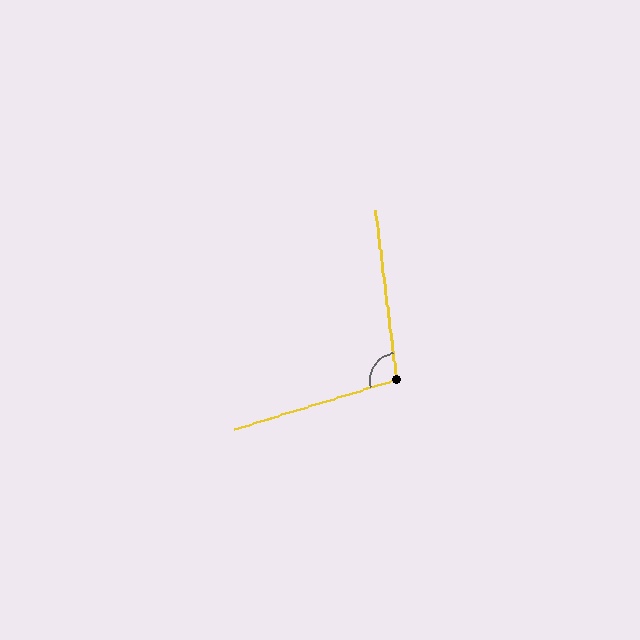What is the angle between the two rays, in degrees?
Approximately 100 degrees.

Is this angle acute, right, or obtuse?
It is obtuse.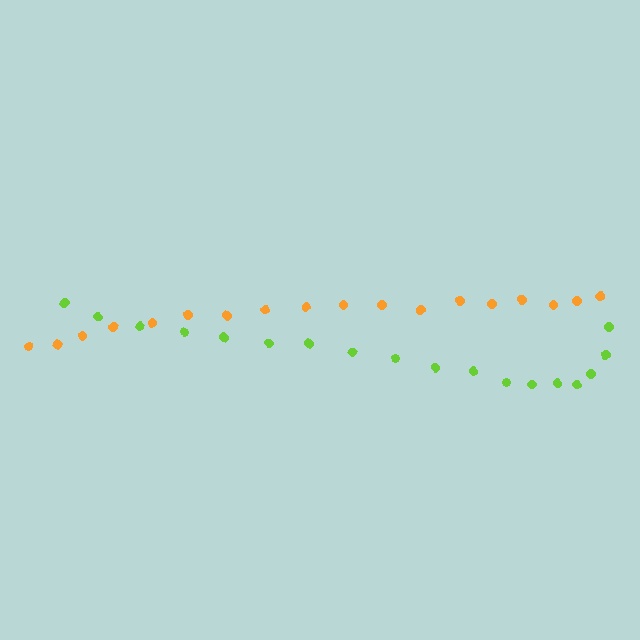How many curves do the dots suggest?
There are 2 distinct paths.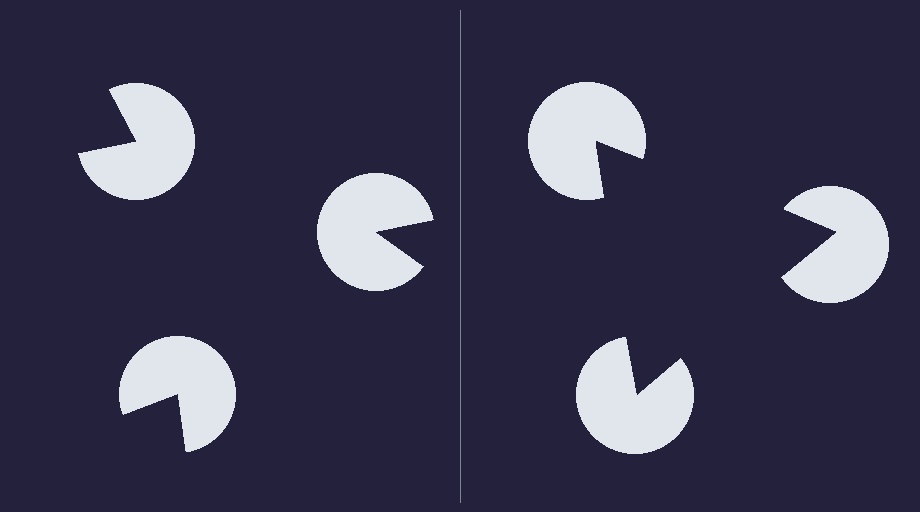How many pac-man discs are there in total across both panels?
6 — 3 on each side.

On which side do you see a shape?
An illusory triangle appears on the right side. On the left side the wedge cuts are rotated, so no coherent shape forms.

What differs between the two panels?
The pac-man discs are positioned identically on both sides; only the wedge orientations differ. On the right they align to a triangle; on the left they are misaligned.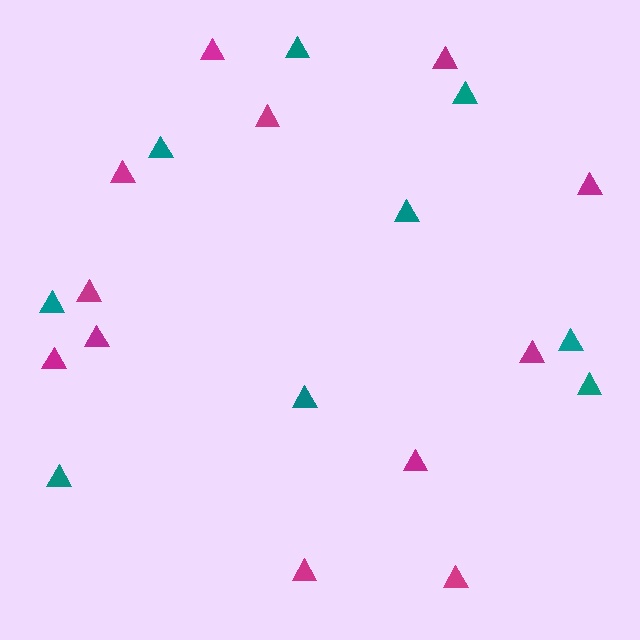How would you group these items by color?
There are 2 groups: one group of magenta triangles (12) and one group of teal triangles (9).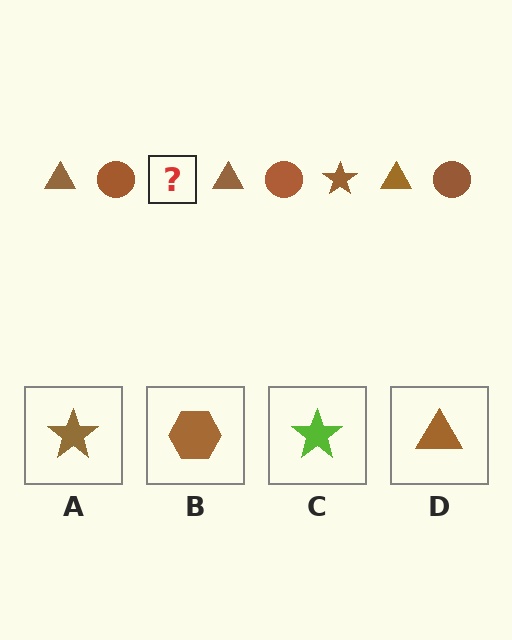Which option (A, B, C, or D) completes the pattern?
A.